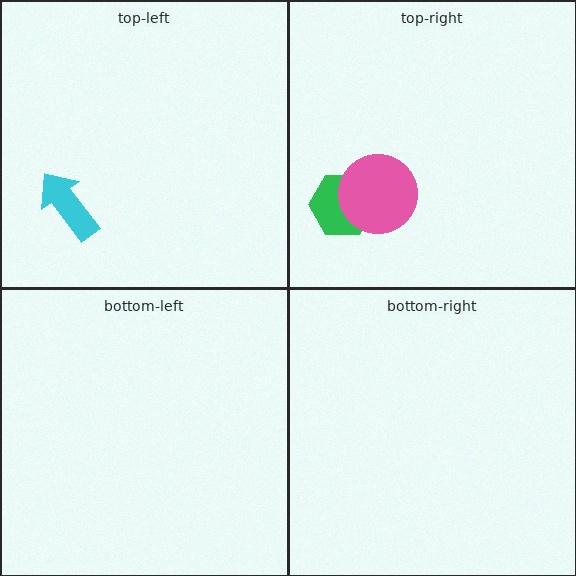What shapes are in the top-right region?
The green hexagon, the pink circle.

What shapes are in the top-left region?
The cyan arrow.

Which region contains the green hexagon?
The top-right region.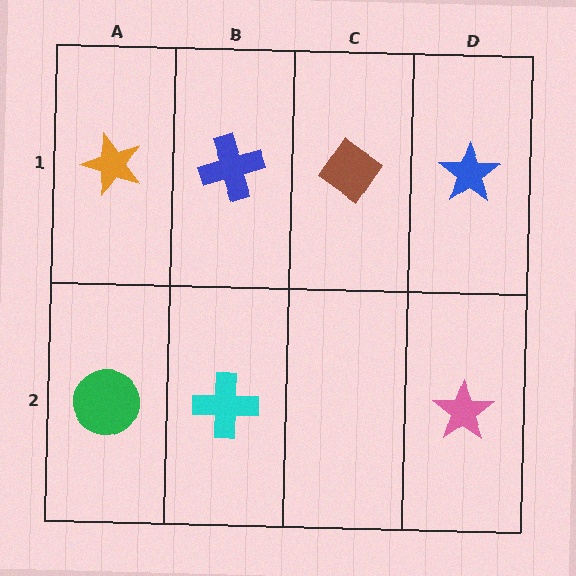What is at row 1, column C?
A brown diamond.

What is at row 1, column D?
A blue star.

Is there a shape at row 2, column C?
No, that cell is empty.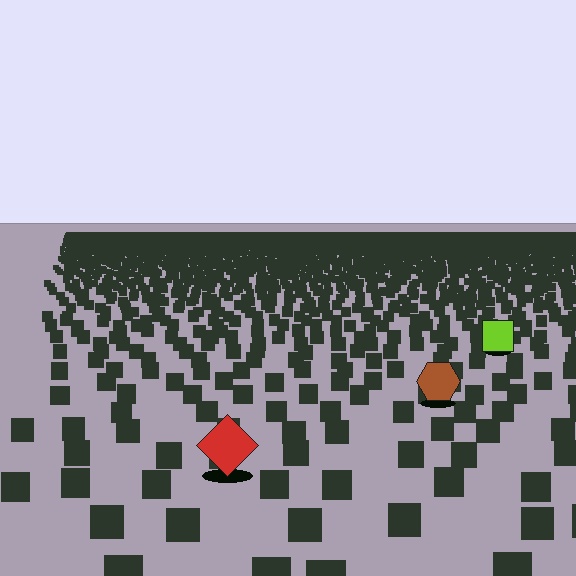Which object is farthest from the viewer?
The lime square is farthest from the viewer. It appears smaller and the ground texture around it is denser.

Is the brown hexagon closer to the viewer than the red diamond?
No. The red diamond is closer — you can tell from the texture gradient: the ground texture is coarser near it.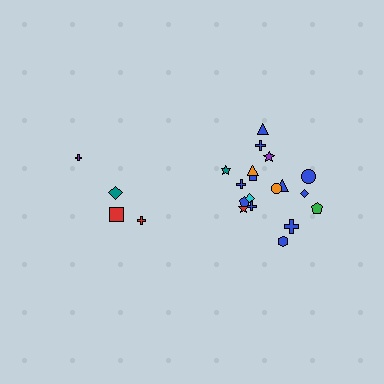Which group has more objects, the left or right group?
The right group.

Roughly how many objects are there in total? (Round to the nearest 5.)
Roughly 20 objects in total.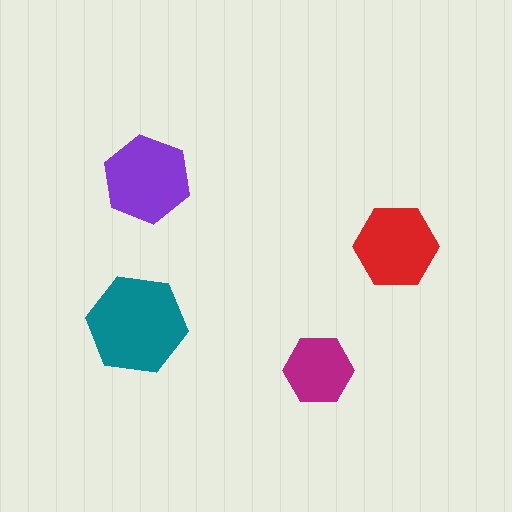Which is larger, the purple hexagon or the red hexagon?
The purple one.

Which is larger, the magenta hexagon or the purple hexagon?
The purple one.